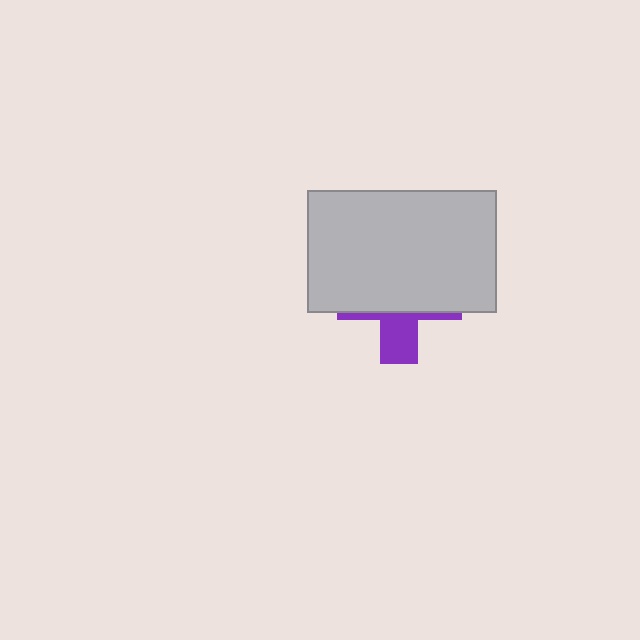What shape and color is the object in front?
The object in front is a light gray rectangle.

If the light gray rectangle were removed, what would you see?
You would see the complete purple cross.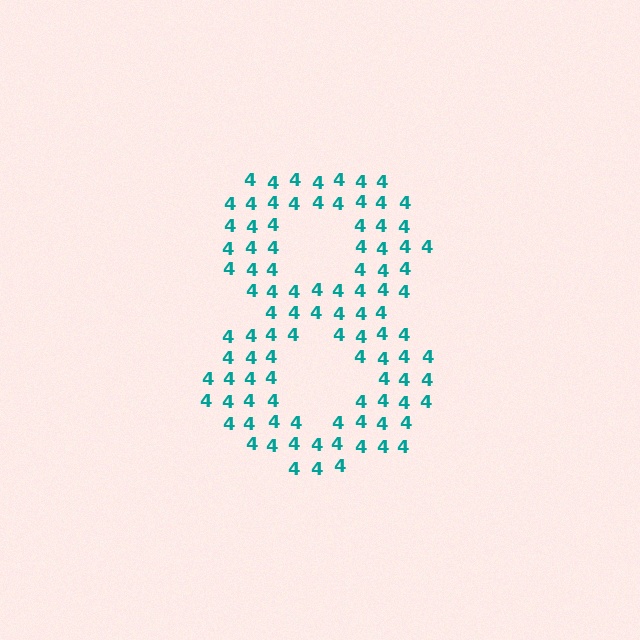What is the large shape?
The large shape is the digit 8.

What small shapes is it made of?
It is made of small digit 4's.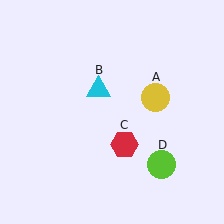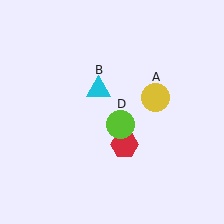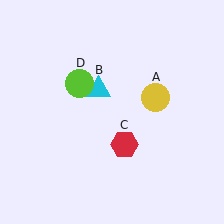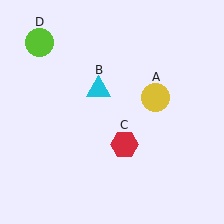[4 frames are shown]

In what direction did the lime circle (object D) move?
The lime circle (object D) moved up and to the left.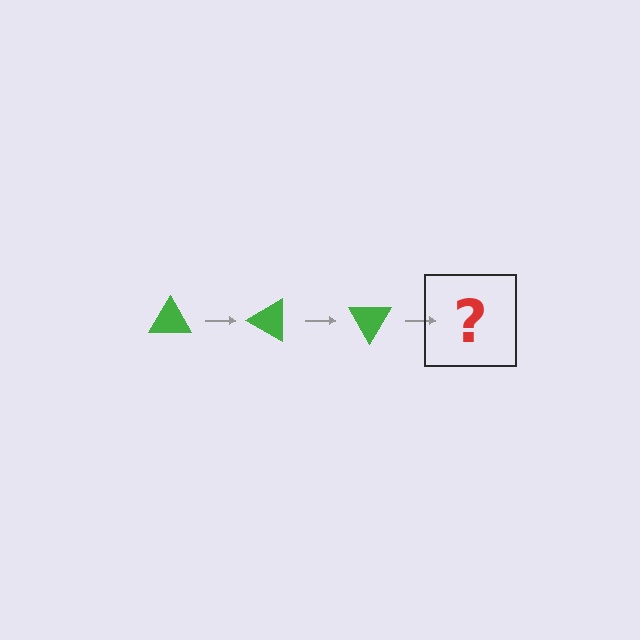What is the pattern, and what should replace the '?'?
The pattern is that the triangle rotates 30 degrees each step. The '?' should be a green triangle rotated 90 degrees.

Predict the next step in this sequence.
The next step is a green triangle rotated 90 degrees.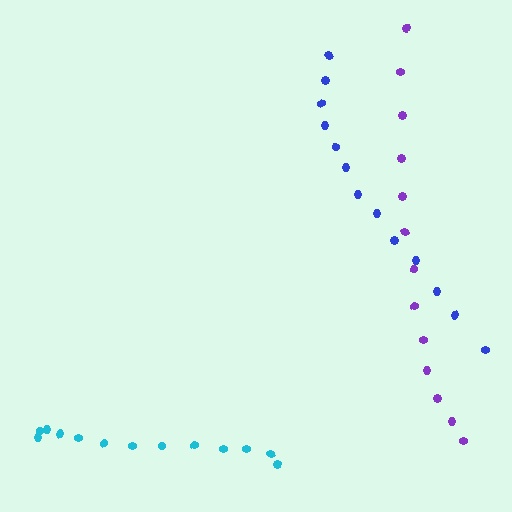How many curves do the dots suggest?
There are 3 distinct paths.